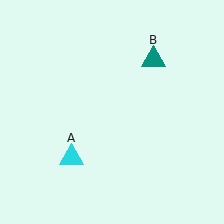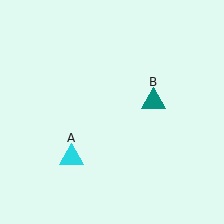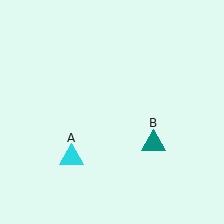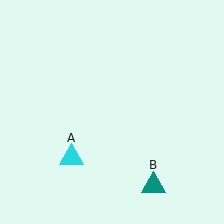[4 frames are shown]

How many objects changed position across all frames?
1 object changed position: teal triangle (object B).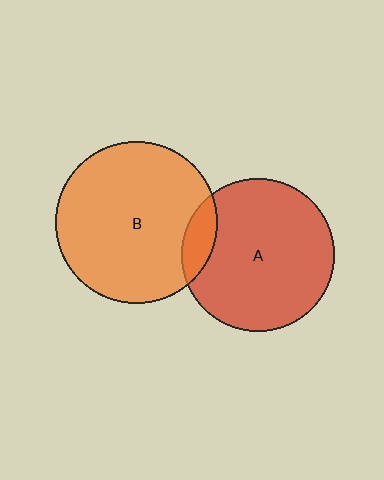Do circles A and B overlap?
Yes.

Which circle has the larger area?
Circle B (orange).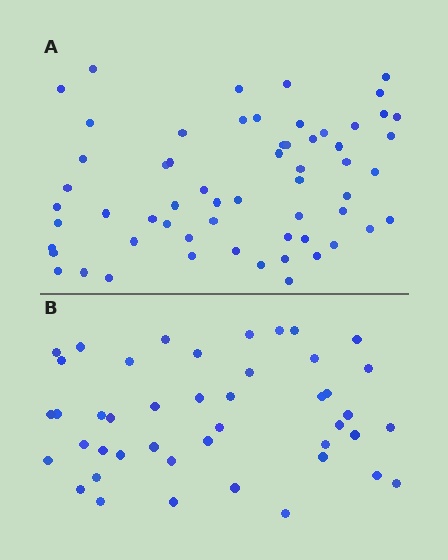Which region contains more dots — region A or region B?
Region A (the top region) has more dots.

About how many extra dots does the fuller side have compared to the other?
Region A has approximately 15 more dots than region B.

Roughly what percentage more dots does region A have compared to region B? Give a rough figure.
About 35% more.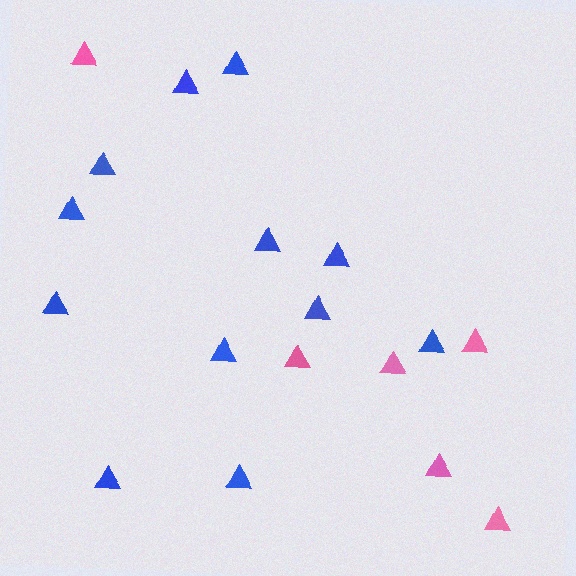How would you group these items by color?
There are 2 groups: one group of blue triangles (12) and one group of pink triangles (6).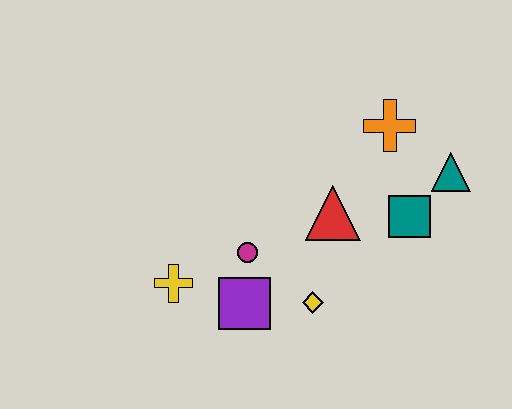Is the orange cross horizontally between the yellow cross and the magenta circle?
No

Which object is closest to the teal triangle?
The teal square is closest to the teal triangle.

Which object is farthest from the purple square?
The teal triangle is farthest from the purple square.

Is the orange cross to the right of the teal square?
No